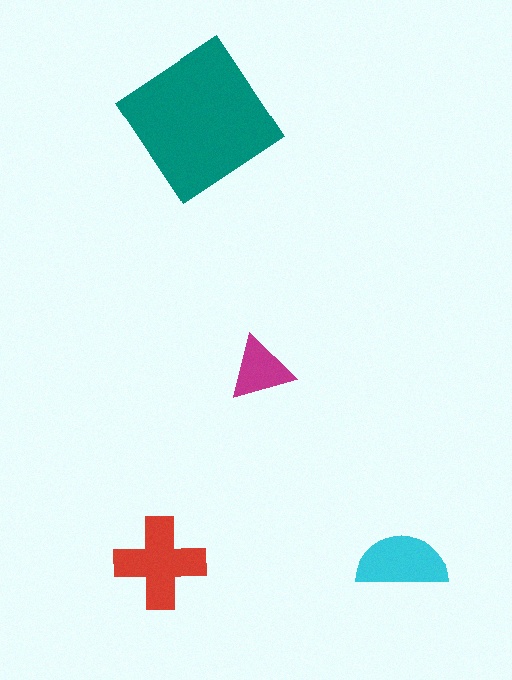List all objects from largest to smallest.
The teal diamond, the red cross, the cyan semicircle, the magenta triangle.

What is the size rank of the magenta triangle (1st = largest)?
4th.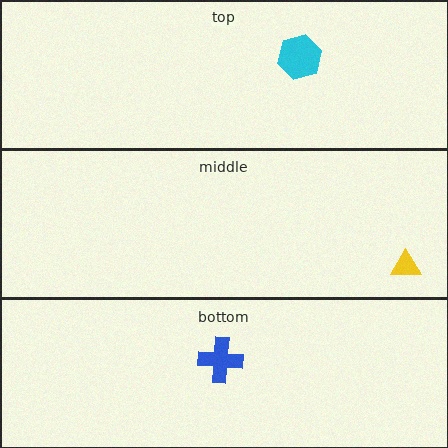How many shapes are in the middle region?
1.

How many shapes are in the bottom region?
1.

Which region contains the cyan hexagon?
The top region.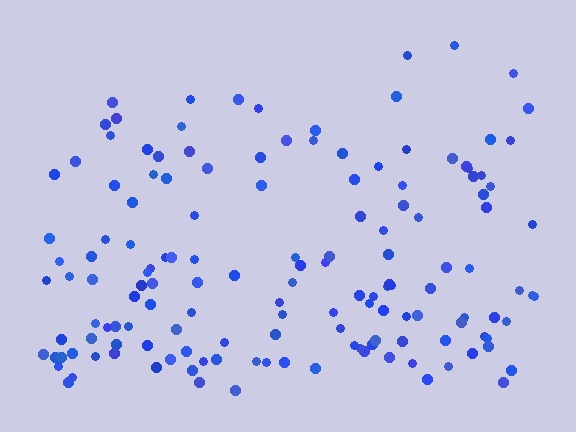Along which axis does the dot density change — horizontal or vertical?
Vertical.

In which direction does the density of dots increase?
From top to bottom, with the bottom side densest.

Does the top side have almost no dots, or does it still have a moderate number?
Still a moderate number, just noticeably fewer than the bottom.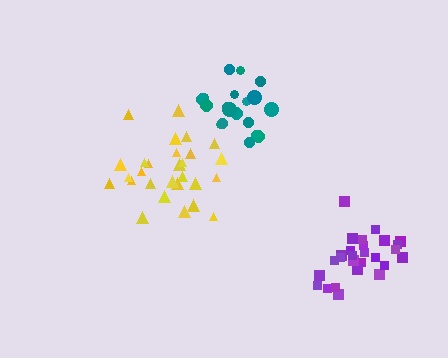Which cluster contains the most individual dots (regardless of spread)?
Yellow (28).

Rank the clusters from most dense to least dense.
teal, purple, yellow.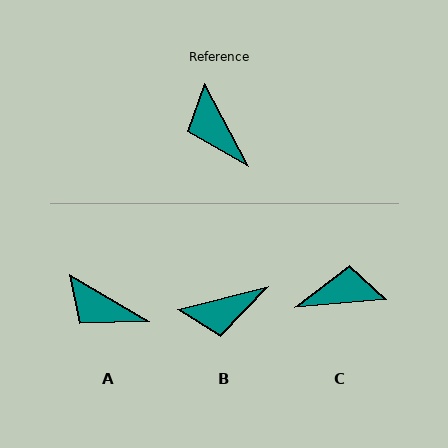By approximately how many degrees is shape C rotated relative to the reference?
Approximately 113 degrees clockwise.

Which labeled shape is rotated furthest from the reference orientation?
C, about 113 degrees away.